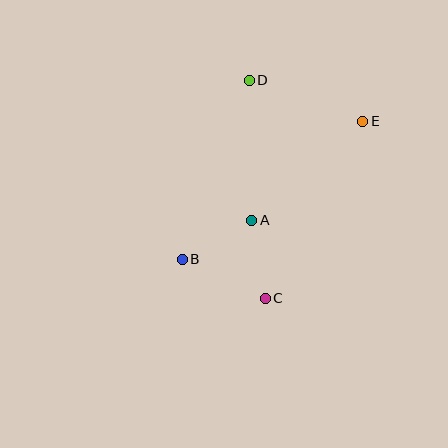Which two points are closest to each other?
Points A and C are closest to each other.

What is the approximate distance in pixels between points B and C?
The distance between B and C is approximately 91 pixels.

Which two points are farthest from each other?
Points B and E are farthest from each other.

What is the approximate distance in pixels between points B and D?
The distance between B and D is approximately 191 pixels.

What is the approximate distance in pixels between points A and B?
The distance between A and B is approximately 79 pixels.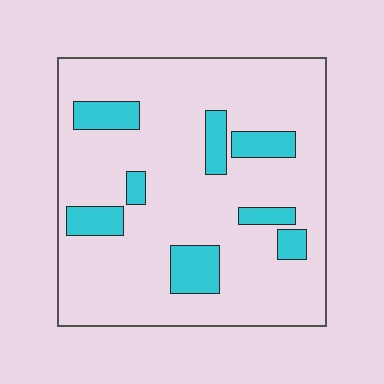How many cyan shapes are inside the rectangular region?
8.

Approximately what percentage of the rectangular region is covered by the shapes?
Approximately 15%.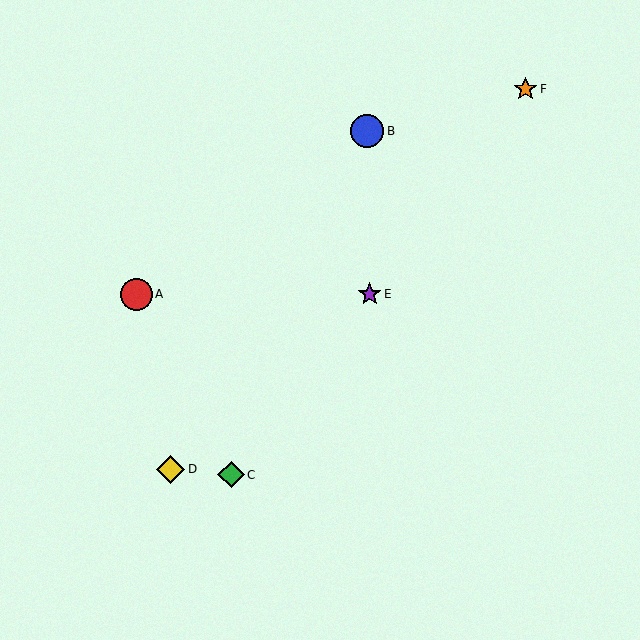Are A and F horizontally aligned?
No, A is at y≈294 and F is at y≈89.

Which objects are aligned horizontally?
Objects A, E are aligned horizontally.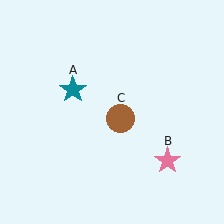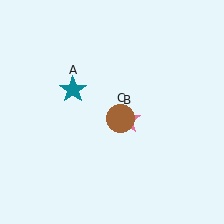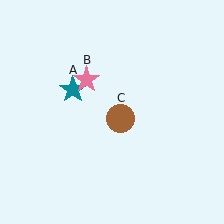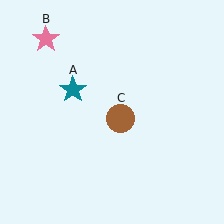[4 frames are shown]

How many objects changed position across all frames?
1 object changed position: pink star (object B).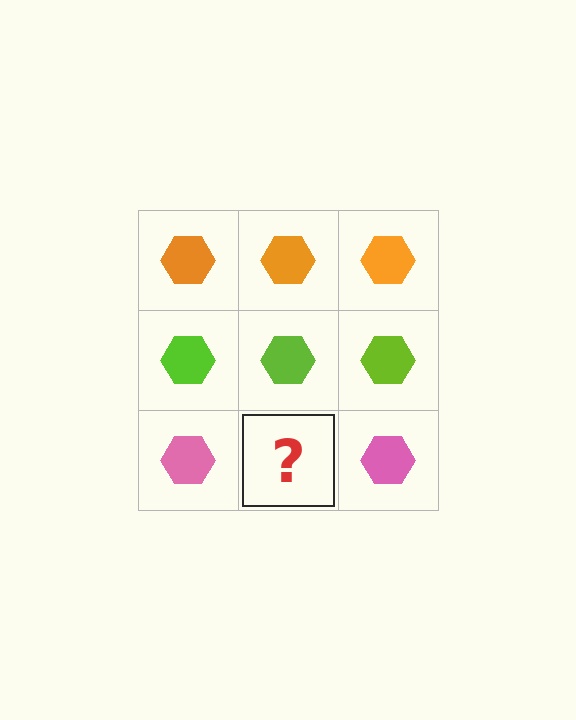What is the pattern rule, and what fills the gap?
The rule is that each row has a consistent color. The gap should be filled with a pink hexagon.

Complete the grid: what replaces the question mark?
The question mark should be replaced with a pink hexagon.